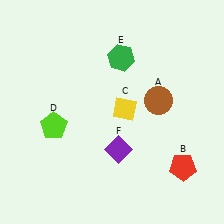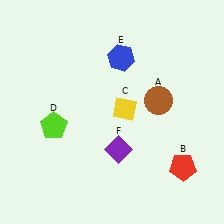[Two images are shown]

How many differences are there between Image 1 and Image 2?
There is 1 difference between the two images.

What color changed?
The hexagon (E) changed from green in Image 1 to blue in Image 2.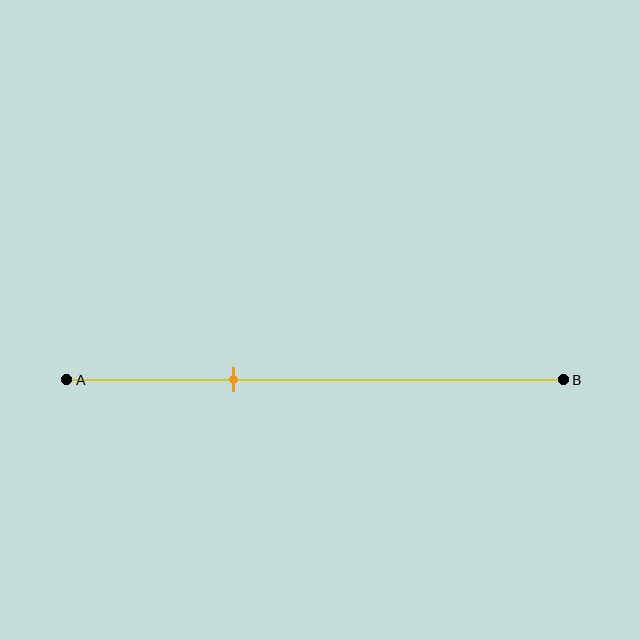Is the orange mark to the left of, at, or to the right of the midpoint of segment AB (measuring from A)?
The orange mark is to the left of the midpoint of segment AB.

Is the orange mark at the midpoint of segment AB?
No, the mark is at about 35% from A, not at the 50% midpoint.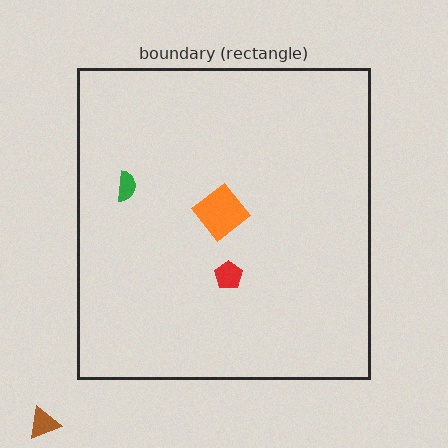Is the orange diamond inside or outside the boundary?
Inside.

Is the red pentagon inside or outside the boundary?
Inside.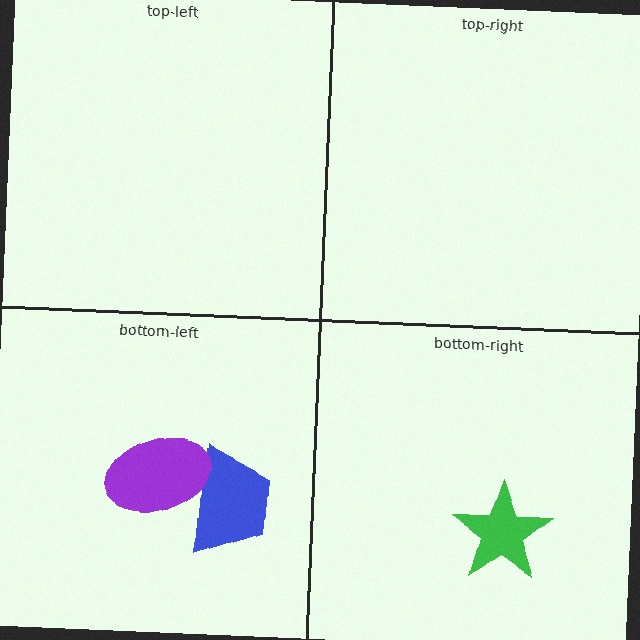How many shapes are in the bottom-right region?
1.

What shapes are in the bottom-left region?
The blue trapezoid, the purple ellipse.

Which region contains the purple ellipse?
The bottom-left region.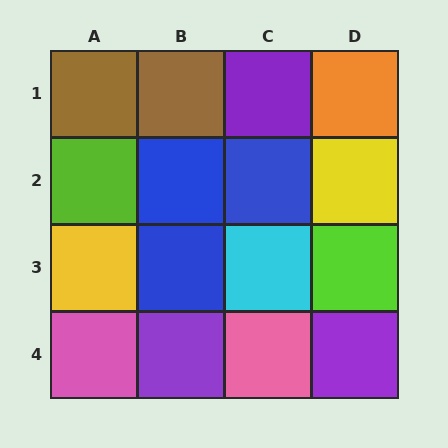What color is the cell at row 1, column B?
Brown.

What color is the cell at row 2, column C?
Blue.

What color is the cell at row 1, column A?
Brown.